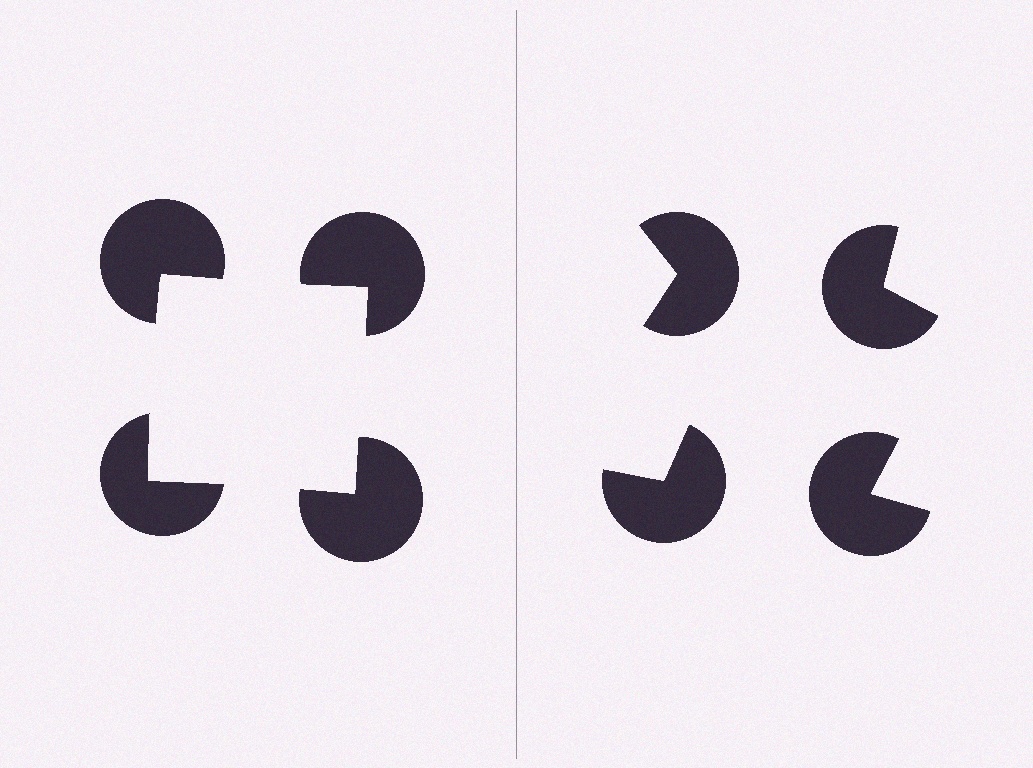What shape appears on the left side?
An illusory square.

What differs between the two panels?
The pac-man discs are positioned identically on both sides; only the wedge orientations differ. On the left they align to a square; on the right they are misaligned.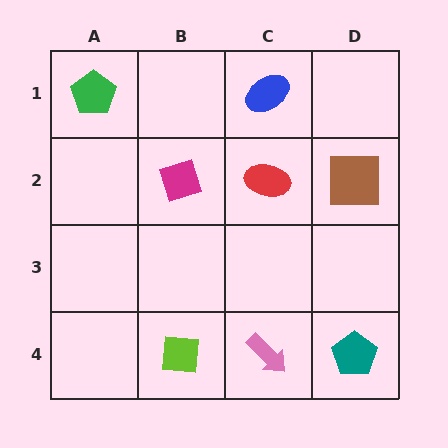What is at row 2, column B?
A magenta diamond.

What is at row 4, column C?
A pink arrow.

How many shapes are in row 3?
0 shapes.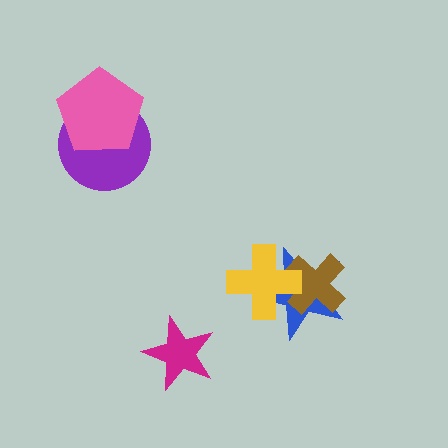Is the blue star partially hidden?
Yes, it is partially covered by another shape.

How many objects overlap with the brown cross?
2 objects overlap with the brown cross.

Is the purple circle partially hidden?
Yes, it is partially covered by another shape.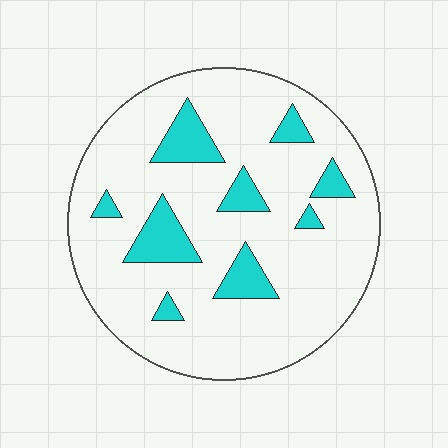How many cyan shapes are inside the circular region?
9.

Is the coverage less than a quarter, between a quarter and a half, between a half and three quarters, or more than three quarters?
Less than a quarter.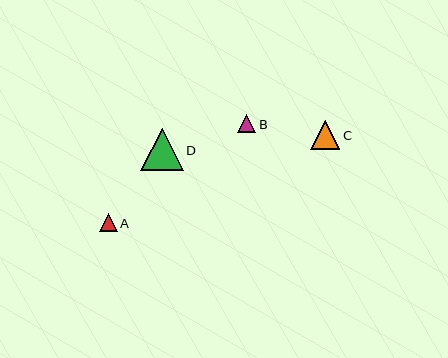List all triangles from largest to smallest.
From largest to smallest: D, C, A, B.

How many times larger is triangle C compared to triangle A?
Triangle C is approximately 1.6 times the size of triangle A.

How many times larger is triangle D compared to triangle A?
Triangle D is approximately 2.4 times the size of triangle A.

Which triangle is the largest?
Triangle D is the largest with a size of approximately 43 pixels.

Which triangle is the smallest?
Triangle B is the smallest with a size of approximately 18 pixels.